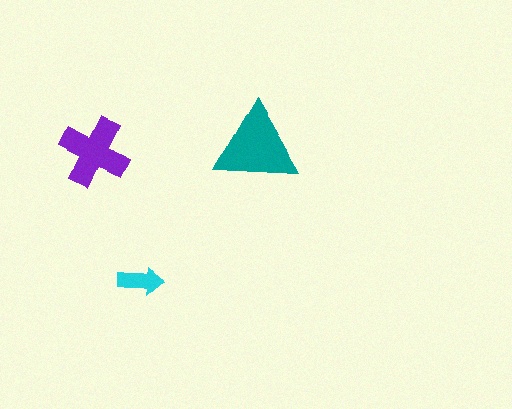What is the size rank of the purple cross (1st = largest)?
2nd.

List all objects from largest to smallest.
The teal triangle, the purple cross, the cyan arrow.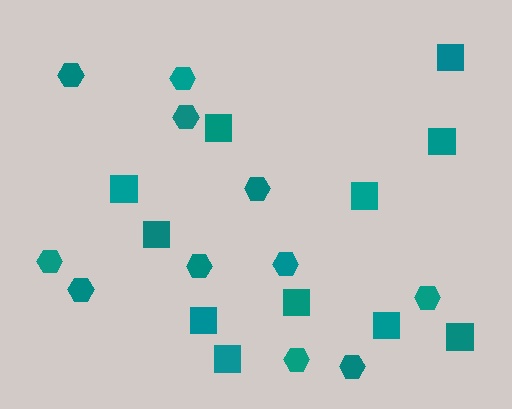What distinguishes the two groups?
There are 2 groups: one group of squares (11) and one group of hexagons (11).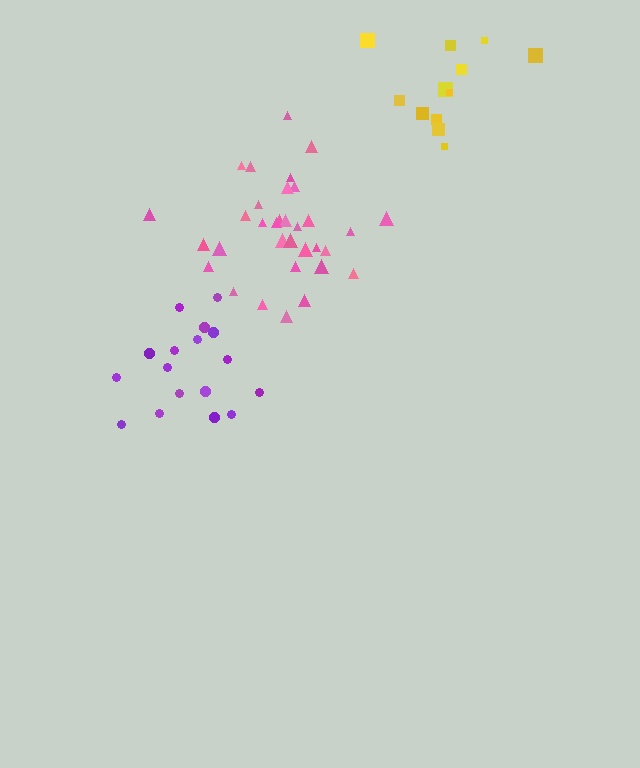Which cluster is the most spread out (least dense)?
Yellow.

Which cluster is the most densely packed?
Pink.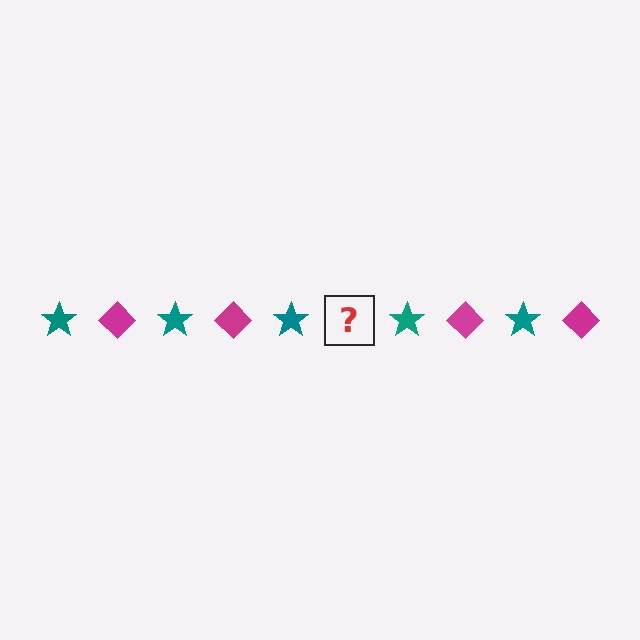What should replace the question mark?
The question mark should be replaced with a magenta diamond.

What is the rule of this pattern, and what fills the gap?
The rule is that the pattern alternates between teal star and magenta diamond. The gap should be filled with a magenta diamond.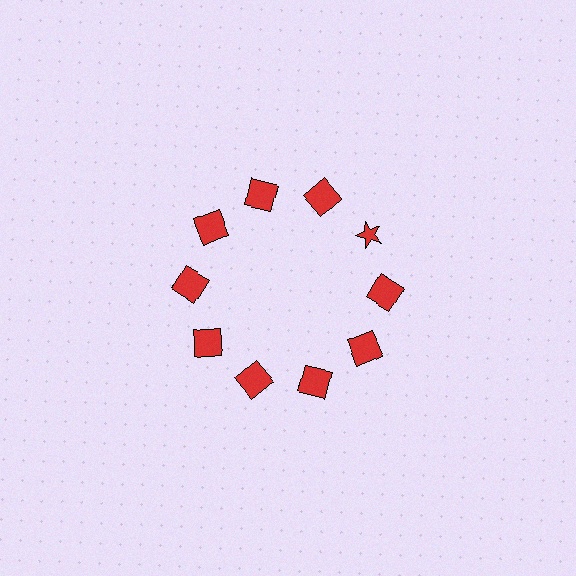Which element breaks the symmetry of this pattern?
The red star at roughly the 2 o'clock position breaks the symmetry. All other shapes are red squares.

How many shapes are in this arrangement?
There are 10 shapes arranged in a ring pattern.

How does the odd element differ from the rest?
It has a different shape: star instead of square.